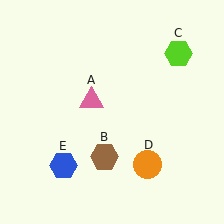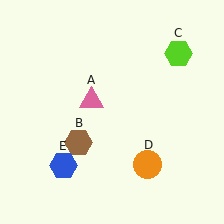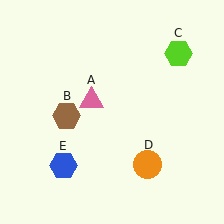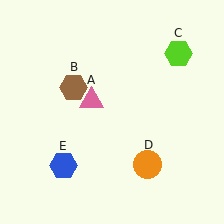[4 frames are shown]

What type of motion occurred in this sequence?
The brown hexagon (object B) rotated clockwise around the center of the scene.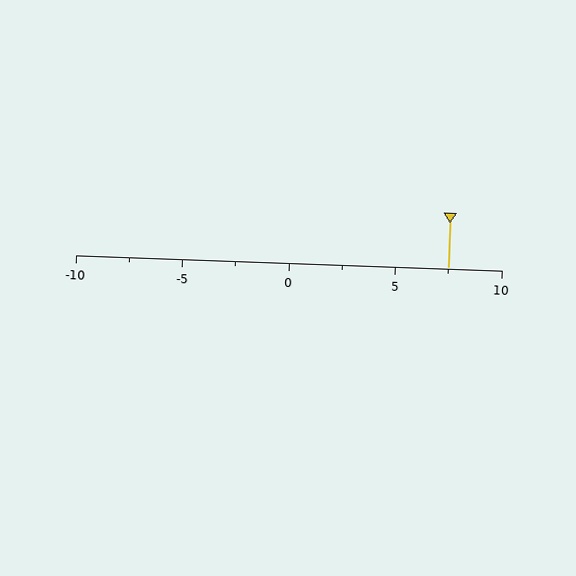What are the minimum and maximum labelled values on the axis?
The axis runs from -10 to 10.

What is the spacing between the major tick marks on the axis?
The major ticks are spaced 5 apart.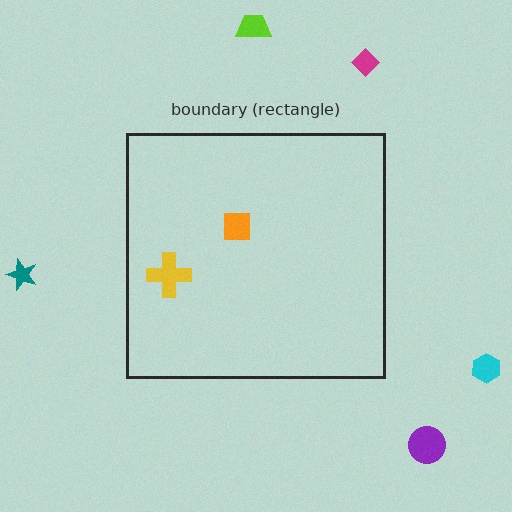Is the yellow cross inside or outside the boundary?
Inside.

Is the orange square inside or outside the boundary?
Inside.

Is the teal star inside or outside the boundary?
Outside.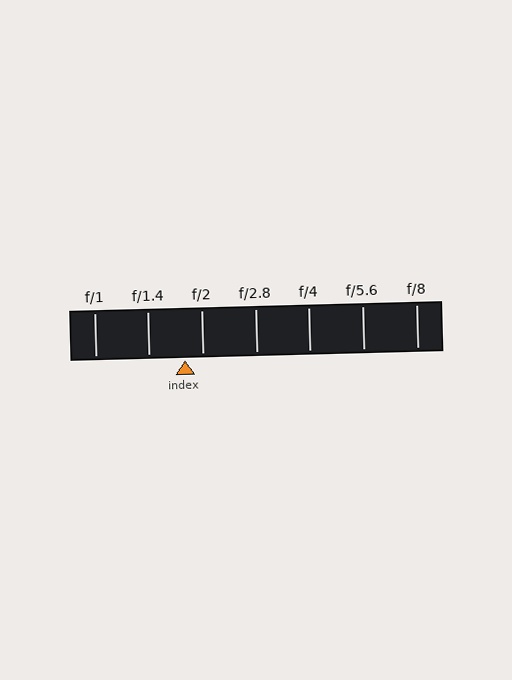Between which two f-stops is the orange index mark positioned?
The index mark is between f/1.4 and f/2.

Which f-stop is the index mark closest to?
The index mark is closest to f/2.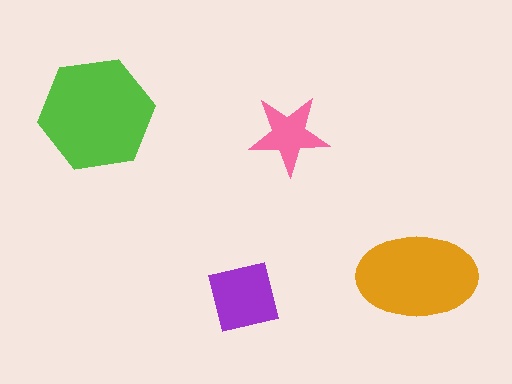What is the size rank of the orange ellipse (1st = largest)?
2nd.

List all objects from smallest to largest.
The pink star, the purple square, the orange ellipse, the lime hexagon.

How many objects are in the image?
There are 4 objects in the image.